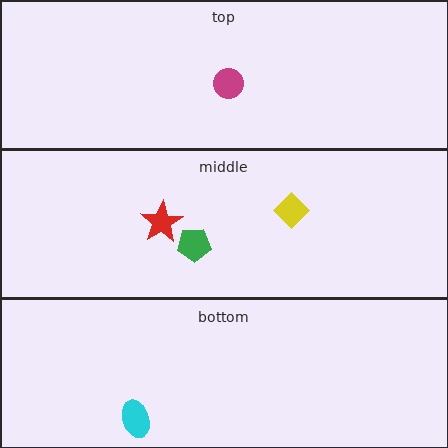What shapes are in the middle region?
The yellow diamond, the green pentagon, the red star.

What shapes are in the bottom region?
The cyan ellipse.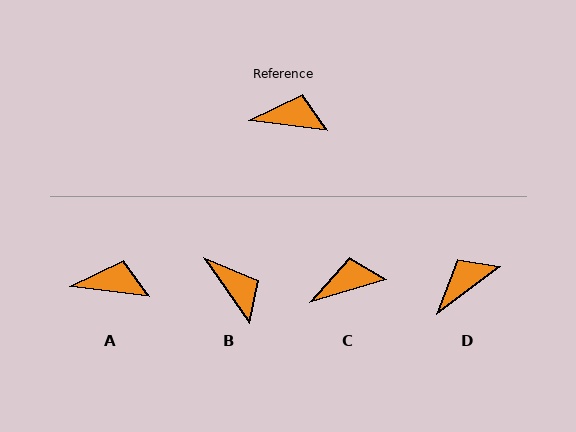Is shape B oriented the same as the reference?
No, it is off by about 48 degrees.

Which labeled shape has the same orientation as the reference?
A.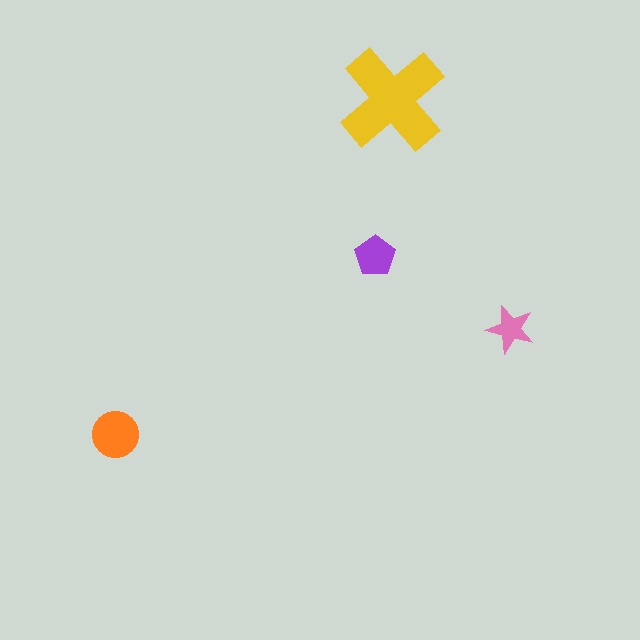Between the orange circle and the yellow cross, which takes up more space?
The yellow cross.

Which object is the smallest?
The pink star.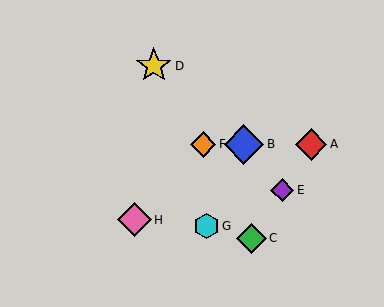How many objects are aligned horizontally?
3 objects (A, B, F) are aligned horizontally.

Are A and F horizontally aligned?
Yes, both are at y≈144.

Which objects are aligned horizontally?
Objects A, B, F are aligned horizontally.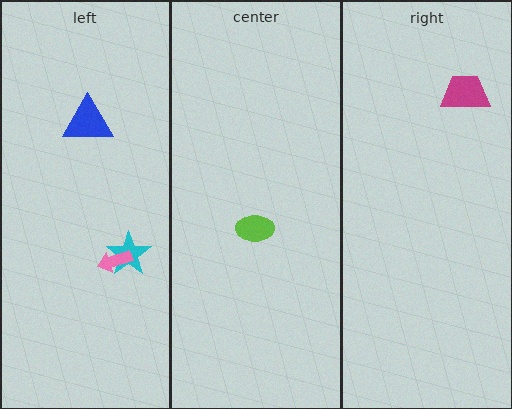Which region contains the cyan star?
The left region.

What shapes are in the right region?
The magenta trapezoid.